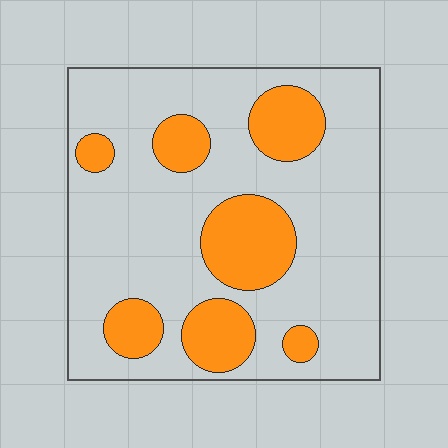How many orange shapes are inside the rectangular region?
7.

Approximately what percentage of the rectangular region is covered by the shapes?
Approximately 25%.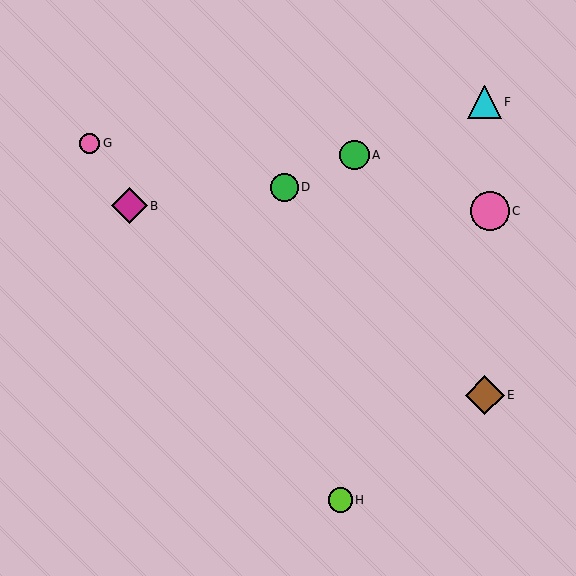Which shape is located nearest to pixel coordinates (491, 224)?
The pink circle (labeled C) at (490, 211) is nearest to that location.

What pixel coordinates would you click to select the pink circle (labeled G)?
Click at (90, 143) to select the pink circle G.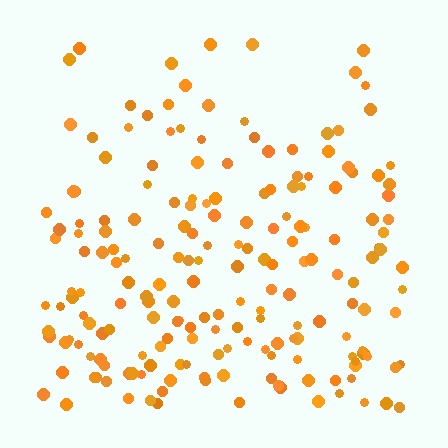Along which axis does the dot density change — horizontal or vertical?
Vertical.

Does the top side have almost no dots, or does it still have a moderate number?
Still a moderate number, just noticeably fewer than the bottom.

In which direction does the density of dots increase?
From top to bottom, with the bottom side densest.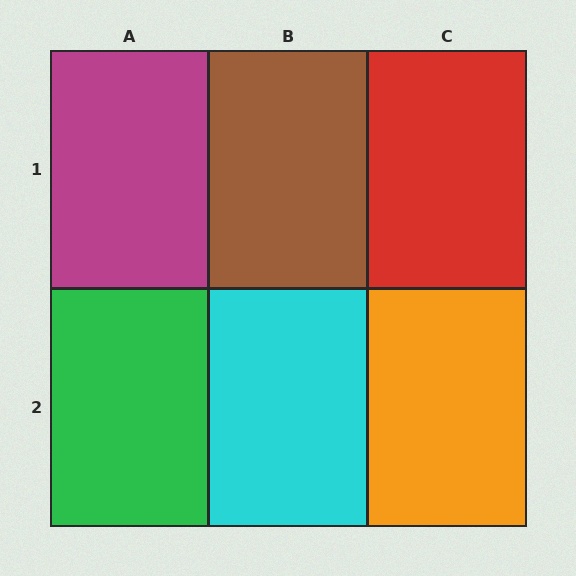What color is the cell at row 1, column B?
Brown.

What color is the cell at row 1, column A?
Magenta.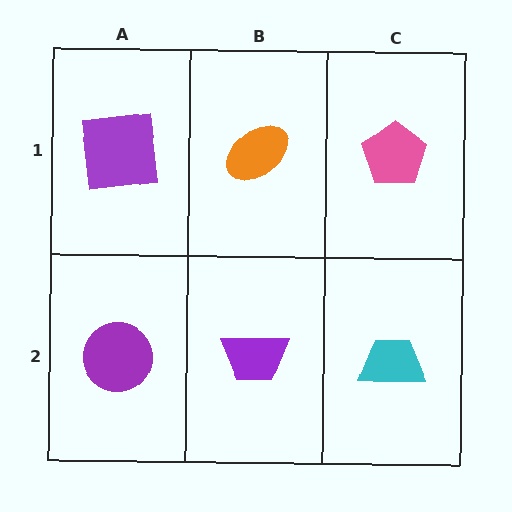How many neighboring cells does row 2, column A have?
2.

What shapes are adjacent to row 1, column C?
A cyan trapezoid (row 2, column C), an orange ellipse (row 1, column B).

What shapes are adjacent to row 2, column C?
A pink pentagon (row 1, column C), a purple trapezoid (row 2, column B).